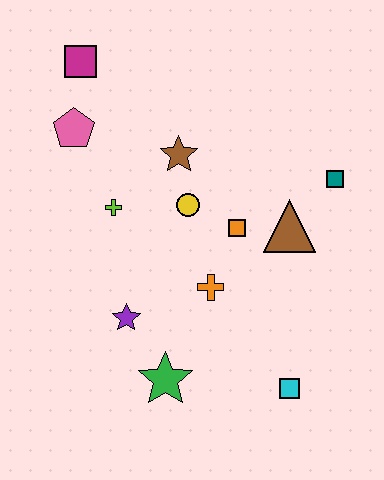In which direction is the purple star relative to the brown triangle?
The purple star is to the left of the brown triangle.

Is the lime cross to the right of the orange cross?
No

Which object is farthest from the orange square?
The magenta square is farthest from the orange square.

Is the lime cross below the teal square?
Yes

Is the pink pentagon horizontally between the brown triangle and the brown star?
No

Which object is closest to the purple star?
The green star is closest to the purple star.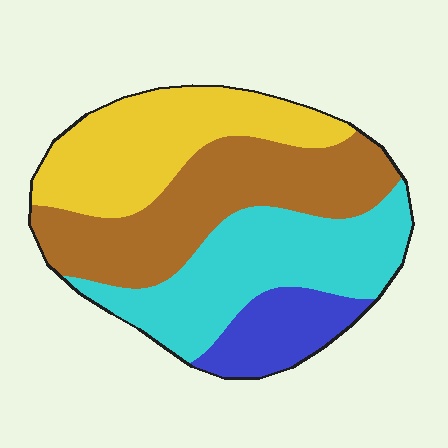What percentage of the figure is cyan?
Cyan takes up between a quarter and a half of the figure.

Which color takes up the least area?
Blue, at roughly 10%.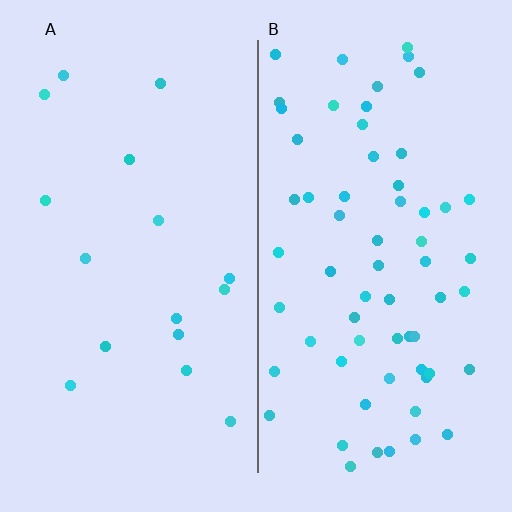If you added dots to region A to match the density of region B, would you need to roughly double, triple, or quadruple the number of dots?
Approximately quadruple.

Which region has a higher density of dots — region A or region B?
B (the right).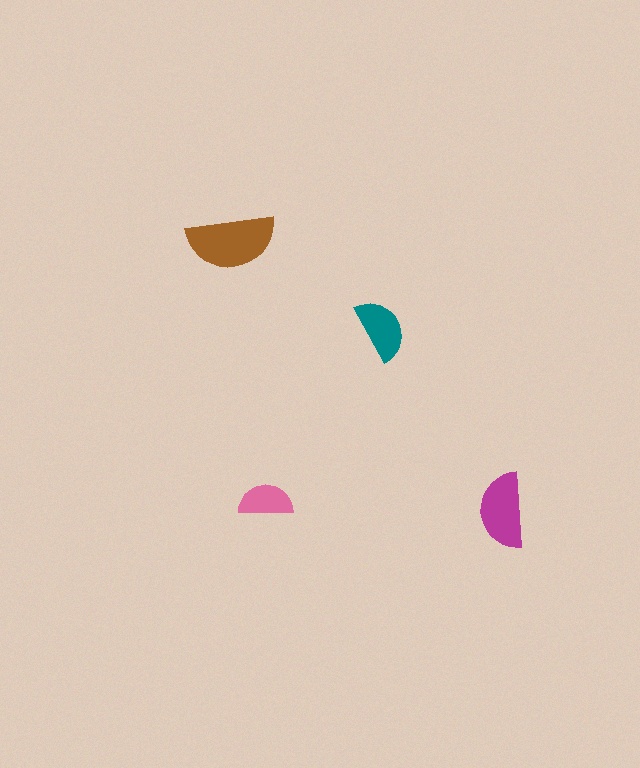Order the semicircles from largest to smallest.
the brown one, the magenta one, the teal one, the pink one.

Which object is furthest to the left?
The brown semicircle is leftmost.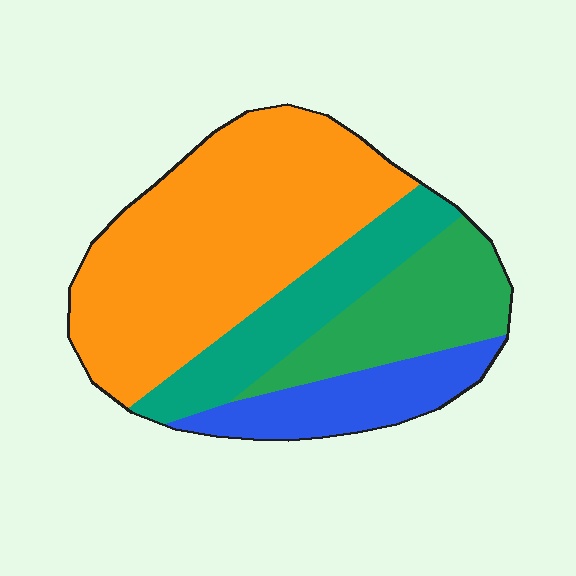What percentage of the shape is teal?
Teal takes up less than a quarter of the shape.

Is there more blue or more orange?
Orange.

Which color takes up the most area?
Orange, at roughly 50%.